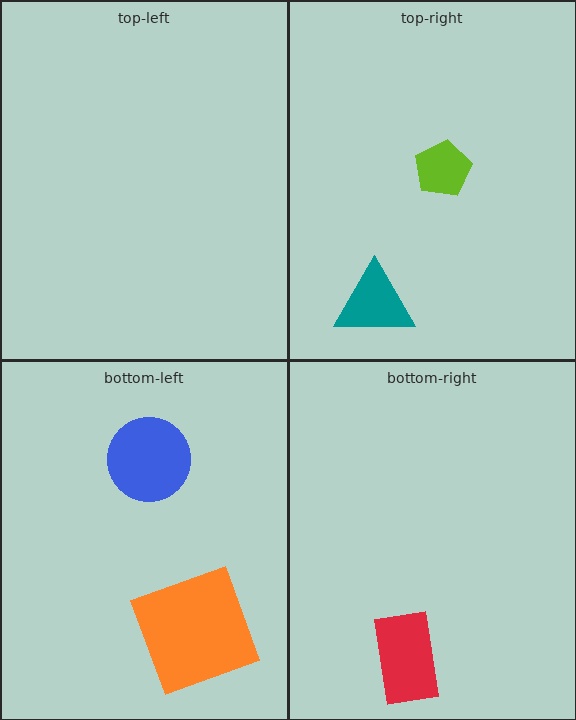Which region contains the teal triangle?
The top-right region.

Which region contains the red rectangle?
The bottom-right region.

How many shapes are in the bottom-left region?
2.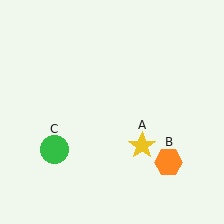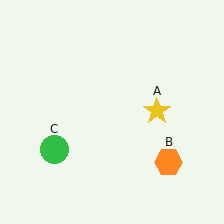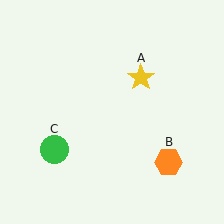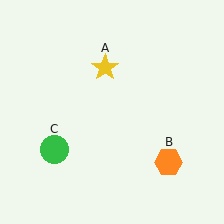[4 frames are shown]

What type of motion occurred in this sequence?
The yellow star (object A) rotated counterclockwise around the center of the scene.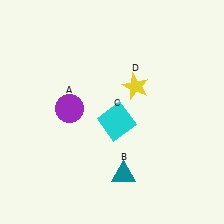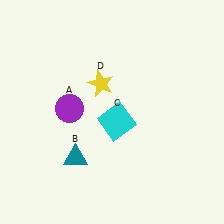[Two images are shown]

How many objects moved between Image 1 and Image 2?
2 objects moved between the two images.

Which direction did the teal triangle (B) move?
The teal triangle (B) moved left.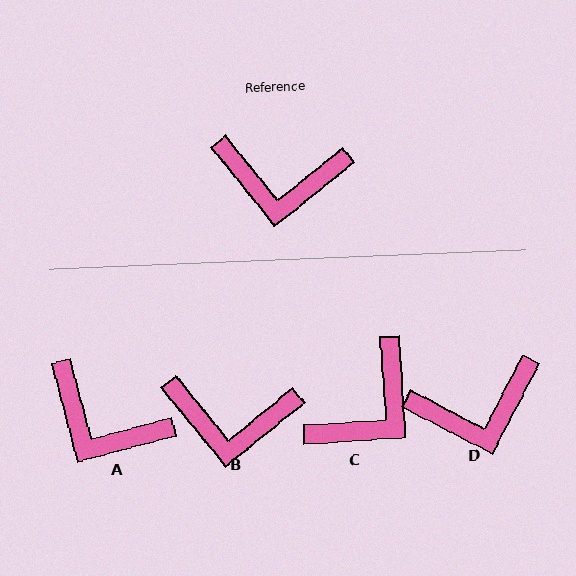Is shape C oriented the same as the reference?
No, it is off by about 55 degrees.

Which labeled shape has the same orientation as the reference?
B.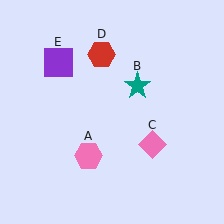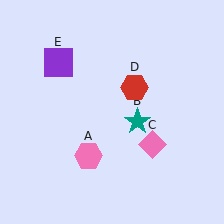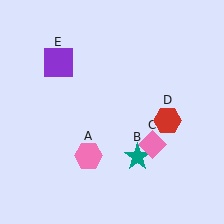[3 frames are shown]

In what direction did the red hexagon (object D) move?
The red hexagon (object D) moved down and to the right.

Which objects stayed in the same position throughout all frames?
Pink hexagon (object A) and pink diamond (object C) and purple square (object E) remained stationary.